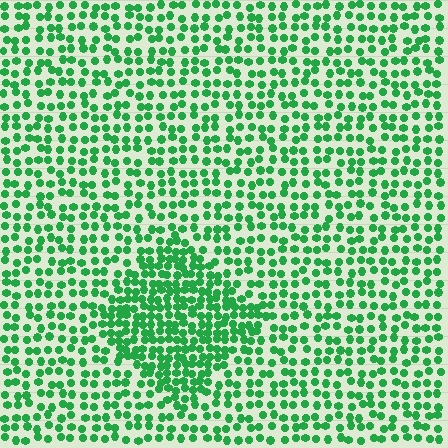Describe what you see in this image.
The image contains small green elements arranged at two different densities. A diamond-shaped region is visible where the elements are more densely packed than the surrounding area.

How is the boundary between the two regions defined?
The boundary is defined by a change in element density (approximately 1.8x ratio). All elements are the same color, size, and shape.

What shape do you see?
I see a diamond.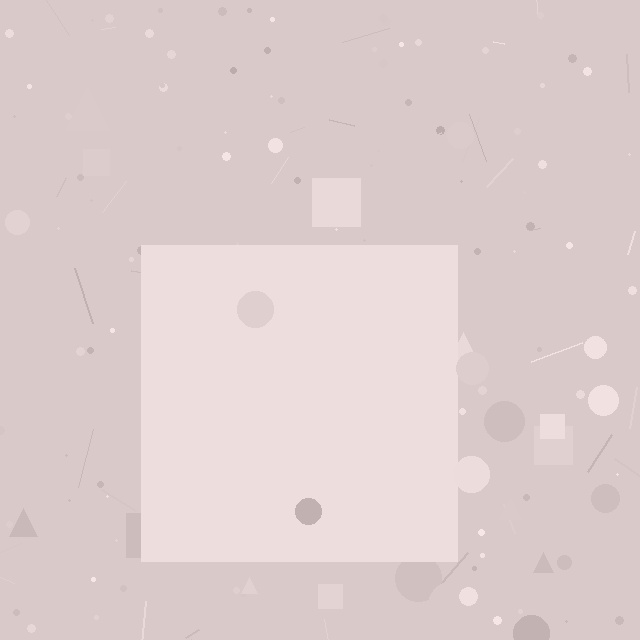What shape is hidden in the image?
A square is hidden in the image.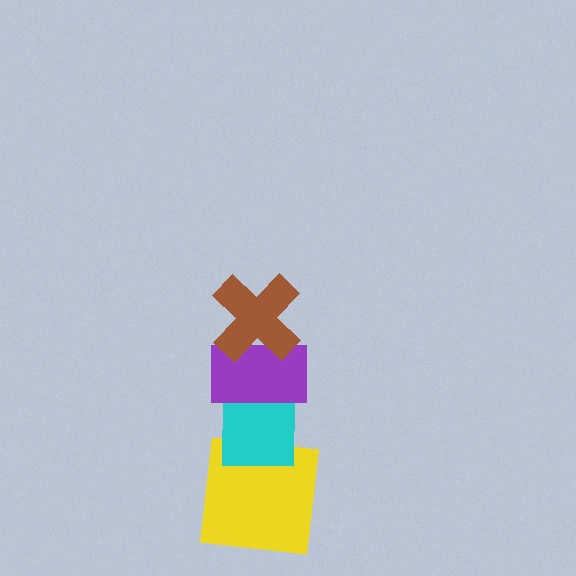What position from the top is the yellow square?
The yellow square is 4th from the top.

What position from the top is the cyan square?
The cyan square is 3rd from the top.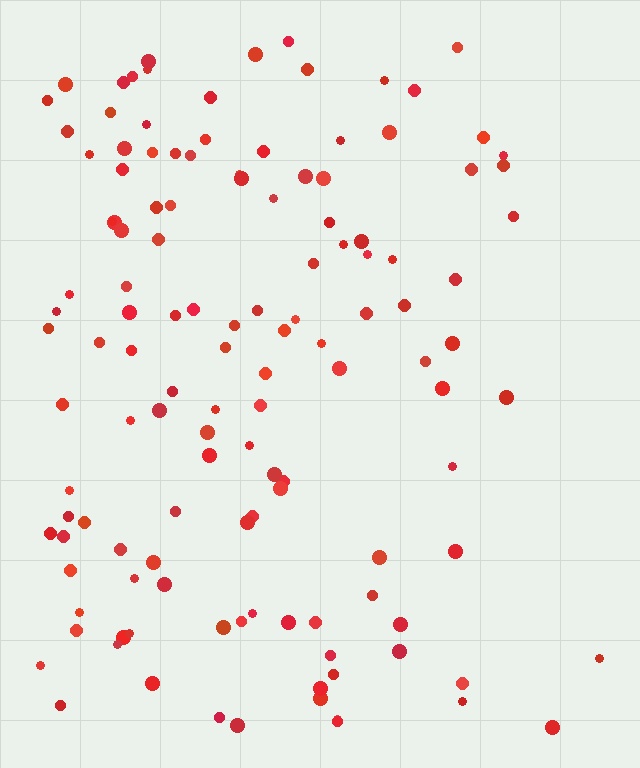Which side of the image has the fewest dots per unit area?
The right.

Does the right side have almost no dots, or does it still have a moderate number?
Still a moderate number, just noticeably fewer than the left.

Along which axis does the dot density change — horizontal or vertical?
Horizontal.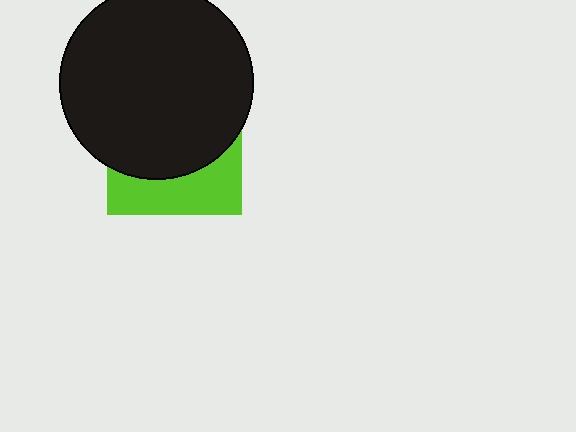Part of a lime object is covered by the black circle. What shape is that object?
It is a square.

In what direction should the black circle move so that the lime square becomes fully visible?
The black circle should move up. That is the shortest direction to clear the overlap and leave the lime square fully visible.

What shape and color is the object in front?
The object in front is a black circle.